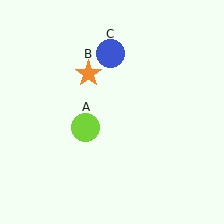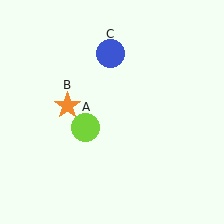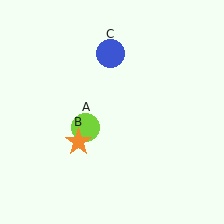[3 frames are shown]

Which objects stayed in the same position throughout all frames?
Lime circle (object A) and blue circle (object C) remained stationary.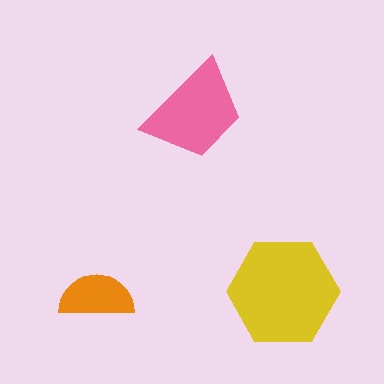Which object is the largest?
The yellow hexagon.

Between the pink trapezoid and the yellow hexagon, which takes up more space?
The yellow hexagon.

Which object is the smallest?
The orange semicircle.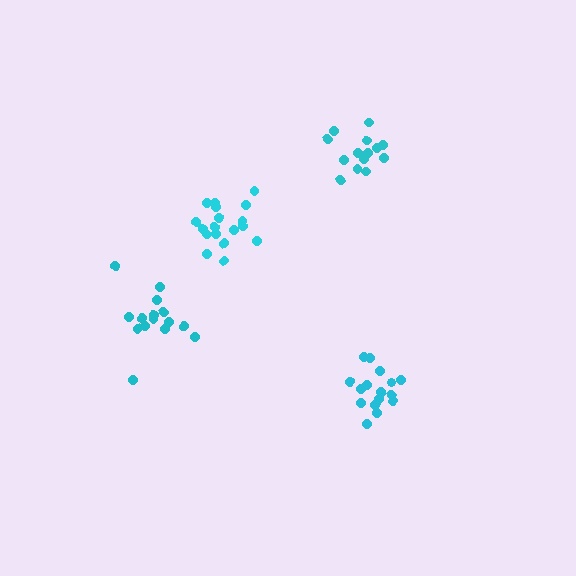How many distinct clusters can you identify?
There are 4 distinct clusters.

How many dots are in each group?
Group 1: 17 dots, Group 2: 18 dots, Group 3: 14 dots, Group 4: 15 dots (64 total).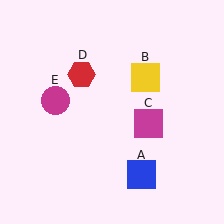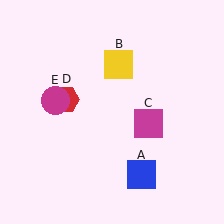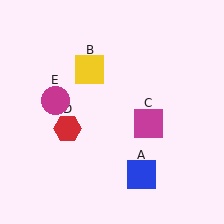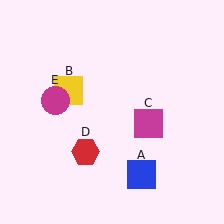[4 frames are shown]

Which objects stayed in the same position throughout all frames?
Blue square (object A) and magenta square (object C) and magenta circle (object E) remained stationary.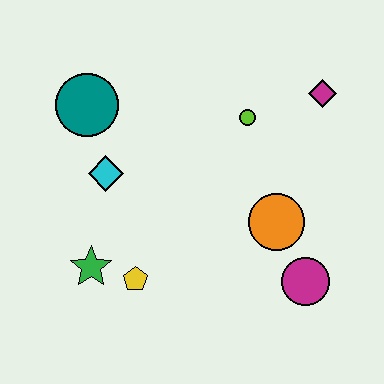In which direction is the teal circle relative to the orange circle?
The teal circle is to the left of the orange circle.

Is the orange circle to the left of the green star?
No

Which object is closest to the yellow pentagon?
The green star is closest to the yellow pentagon.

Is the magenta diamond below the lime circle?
No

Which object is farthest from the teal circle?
The magenta circle is farthest from the teal circle.